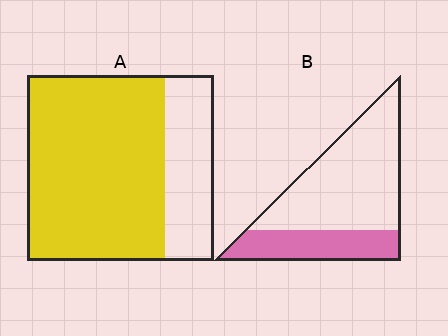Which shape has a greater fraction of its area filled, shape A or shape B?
Shape A.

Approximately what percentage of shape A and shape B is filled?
A is approximately 75% and B is approximately 30%.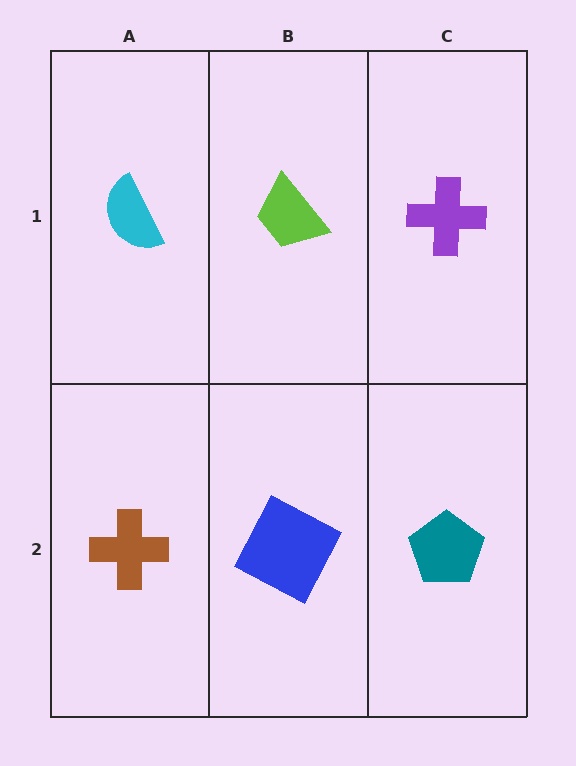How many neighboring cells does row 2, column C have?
2.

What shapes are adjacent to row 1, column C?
A teal pentagon (row 2, column C), a lime trapezoid (row 1, column B).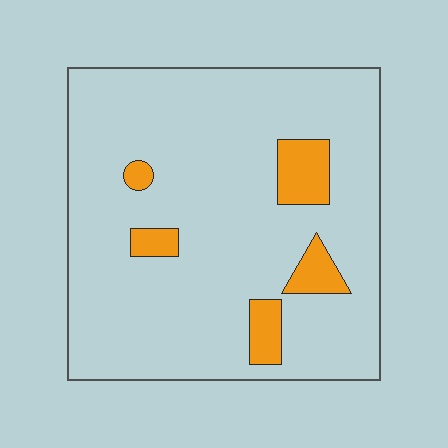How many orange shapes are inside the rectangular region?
5.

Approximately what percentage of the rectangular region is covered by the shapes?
Approximately 10%.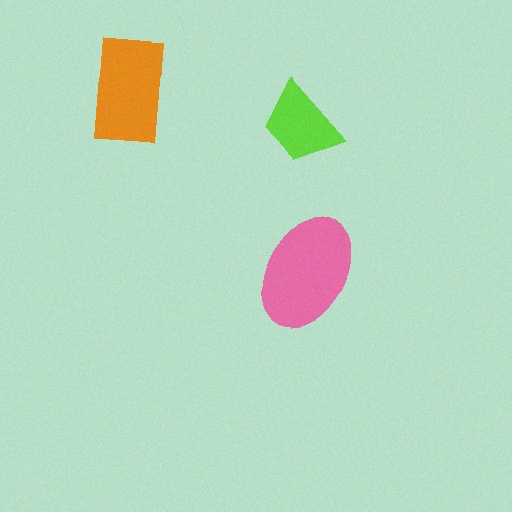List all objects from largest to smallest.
The pink ellipse, the orange rectangle, the lime trapezoid.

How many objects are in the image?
There are 3 objects in the image.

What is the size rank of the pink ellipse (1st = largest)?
1st.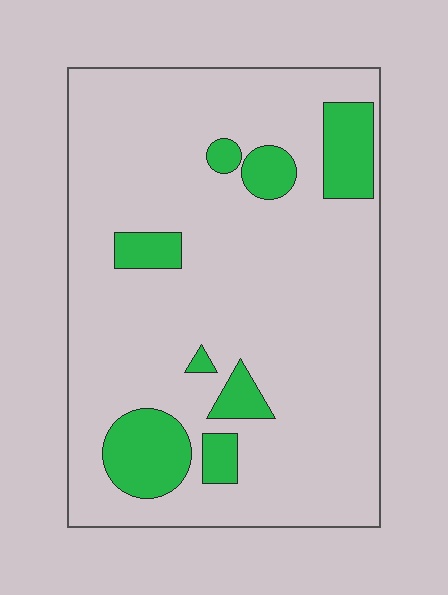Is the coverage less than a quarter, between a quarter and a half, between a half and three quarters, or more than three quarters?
Less than a quarter.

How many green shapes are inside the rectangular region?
8.